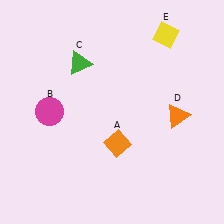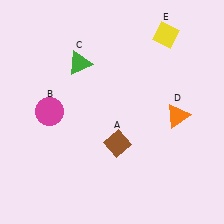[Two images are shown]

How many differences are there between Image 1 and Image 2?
There is 1 difference between the two images.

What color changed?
The diamond (A) changed from orange in Image 1 to brown in Image 2.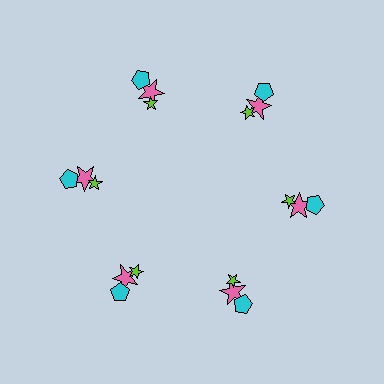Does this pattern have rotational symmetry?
Yes, this pattern has 6-fold rotational symmetry. It looks the same after rotating 60 degrees around the center.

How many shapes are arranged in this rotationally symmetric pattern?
There are 18 shapes, arranged in 6 groups of 3.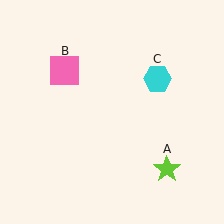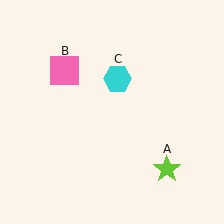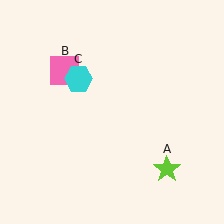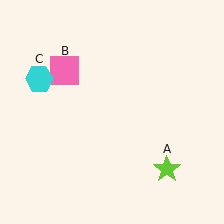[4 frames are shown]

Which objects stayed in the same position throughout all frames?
Lime star (object A) and pink square (object B) remained stationary.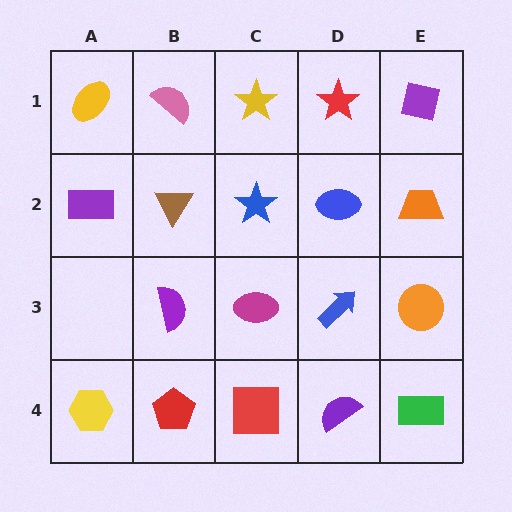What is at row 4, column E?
A green rectangle.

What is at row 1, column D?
A red star.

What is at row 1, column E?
A purple square.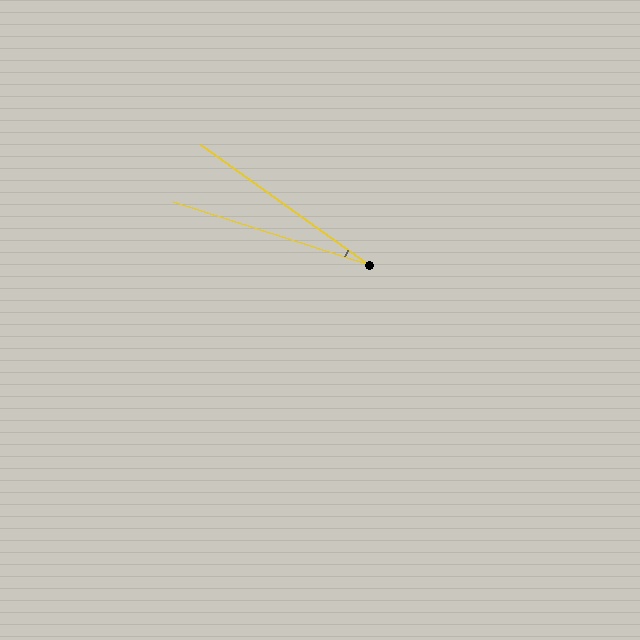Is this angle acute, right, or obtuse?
It is acute.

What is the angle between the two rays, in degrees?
Approximately 18 degrees.